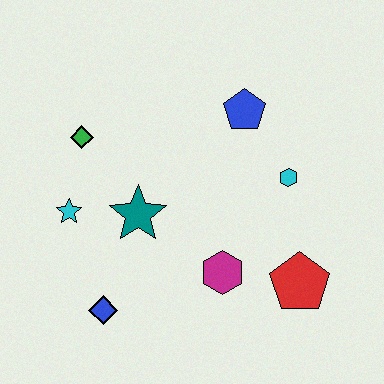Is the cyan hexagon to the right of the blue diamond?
Yes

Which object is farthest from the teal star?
The red pentagon is farthest from the teal star.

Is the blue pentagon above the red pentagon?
Yes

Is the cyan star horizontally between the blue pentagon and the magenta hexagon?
No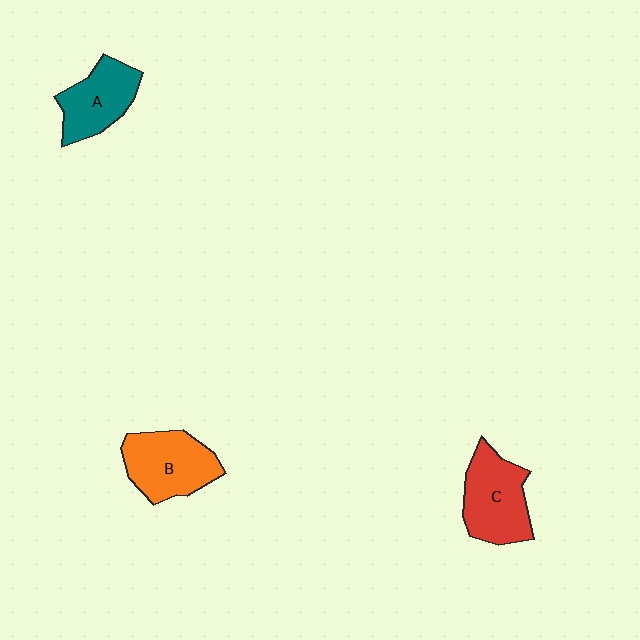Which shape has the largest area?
Shape C (red).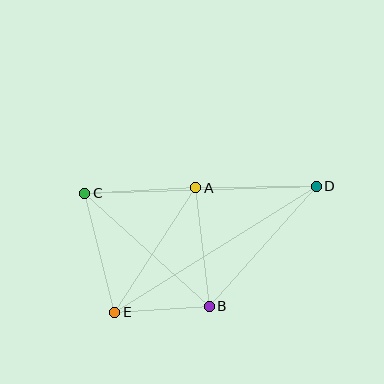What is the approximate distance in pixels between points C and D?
The distance between C and D is approximately 232 pixels.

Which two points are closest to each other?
Points B and E are closest to each other.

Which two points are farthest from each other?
Points D and E are farthest from each other.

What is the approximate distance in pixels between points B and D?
The distance between B and D is approximately 161 pixels.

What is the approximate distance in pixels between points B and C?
The distance between B and C is approximately 168 pixels.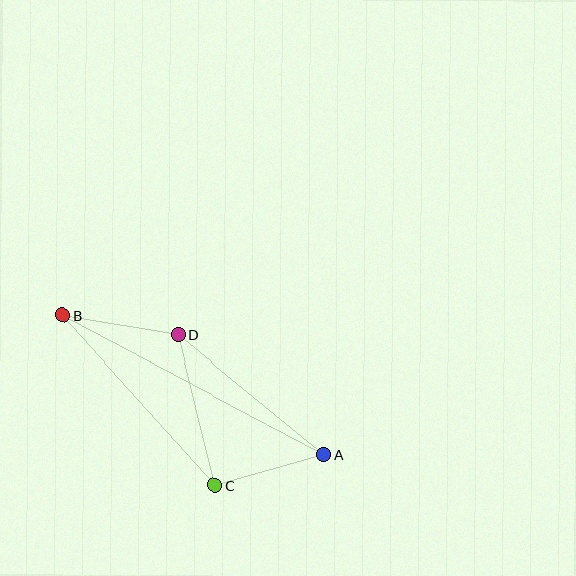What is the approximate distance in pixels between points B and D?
The distance between B and D is approximately 117 pixels.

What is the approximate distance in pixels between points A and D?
The distance between A and D is approximately 189 pixels.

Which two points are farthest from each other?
Points A and B are farthest from each other.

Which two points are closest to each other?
Points A and C are closest to each other.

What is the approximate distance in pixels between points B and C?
The distance between B and C is approximately 228 pixels.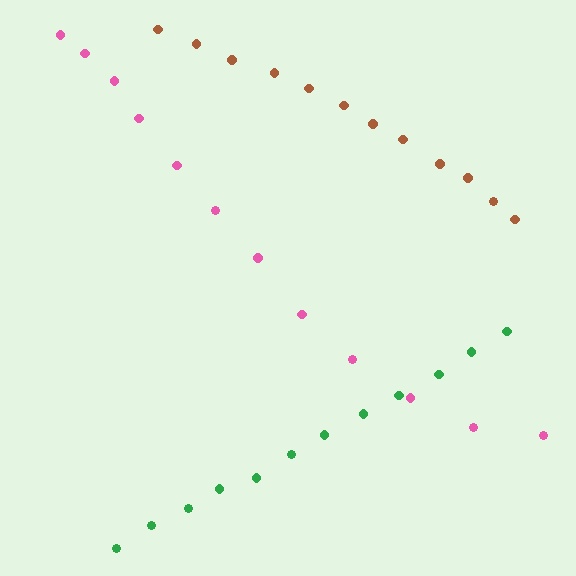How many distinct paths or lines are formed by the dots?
There are 3 distinct paths.